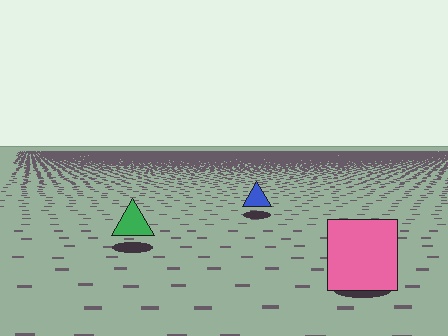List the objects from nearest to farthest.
From nearest to farthest: the pink square, the green triangle, the blue triangle.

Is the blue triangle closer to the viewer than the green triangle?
No. The green triangle is closer — you can tell from the texture gradient: the ground texture is coarser near it.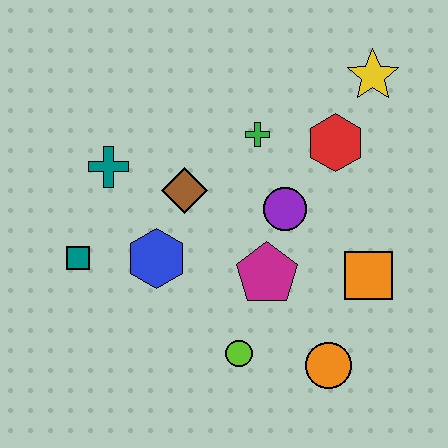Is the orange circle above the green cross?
No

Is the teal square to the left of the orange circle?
Yes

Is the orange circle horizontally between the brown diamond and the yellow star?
Yes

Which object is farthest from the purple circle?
The teal square is farthest from the purple circle.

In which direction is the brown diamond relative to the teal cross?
The brown diamond is to the right of the teal cross.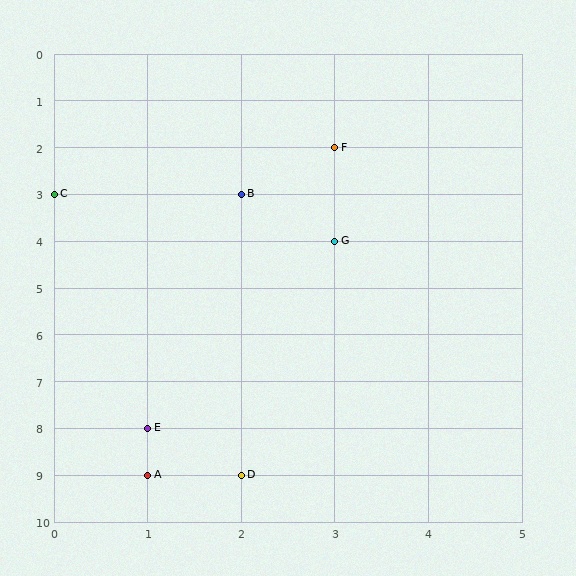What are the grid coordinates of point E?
Point E is at grid coordinates (1, 8).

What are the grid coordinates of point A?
Point A is at grid coordinates (1, 9).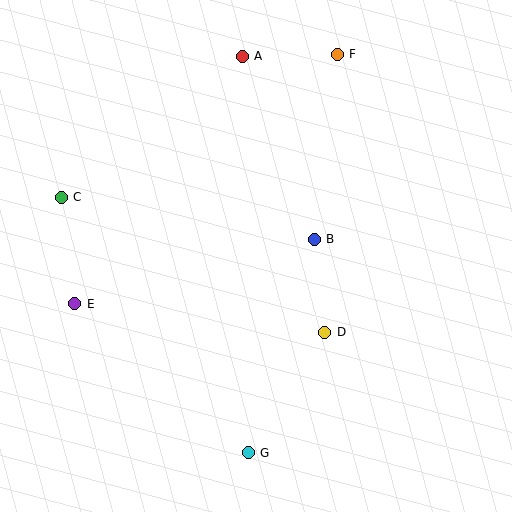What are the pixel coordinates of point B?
Point B is at (314, 239).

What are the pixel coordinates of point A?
Point A is at (242, 56).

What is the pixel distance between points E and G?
The distance between E and G is 229 pixels.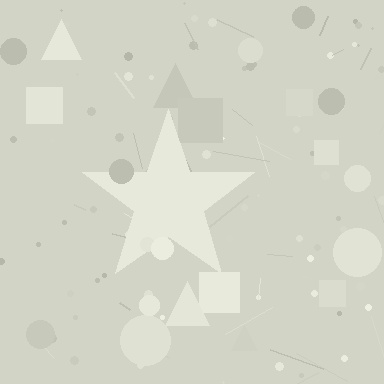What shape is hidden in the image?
A star is hidden in the image.